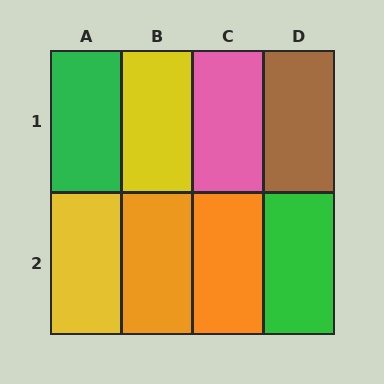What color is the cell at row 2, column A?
Yellow.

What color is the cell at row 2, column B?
Orange.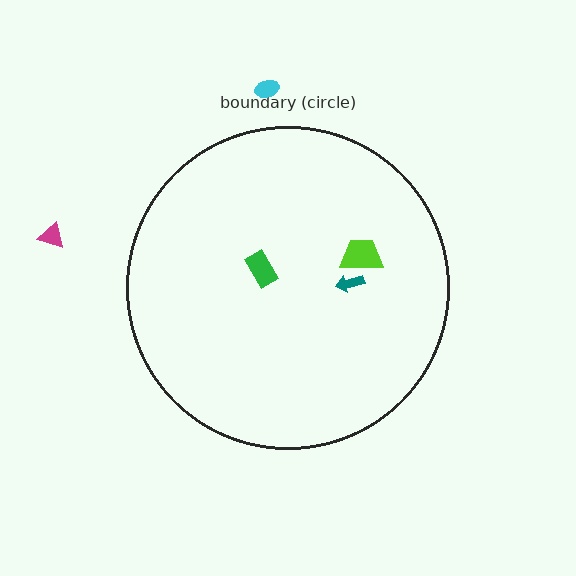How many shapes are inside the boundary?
3 inside, 2 outside.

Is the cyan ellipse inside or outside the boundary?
Outside.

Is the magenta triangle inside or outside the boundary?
Outside.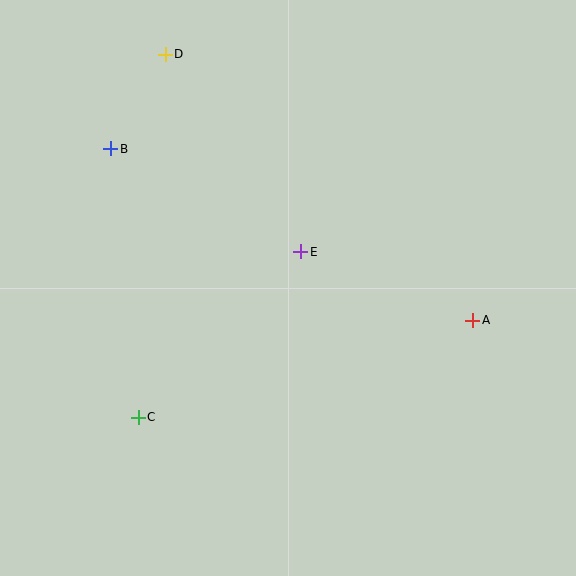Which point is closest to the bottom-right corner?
Point A is closest to the bottom-right corner.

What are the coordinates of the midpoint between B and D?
The midpoint between B and D is at (138, 101).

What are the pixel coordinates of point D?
Point D is at (165, 54).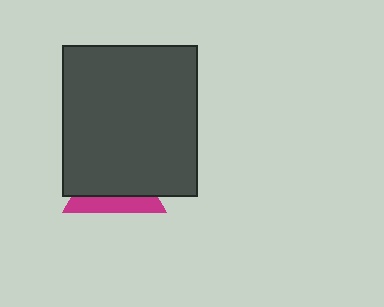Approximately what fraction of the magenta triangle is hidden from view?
Roughly 68% of the magenta triangle is hidden behind the dark gray rectangle.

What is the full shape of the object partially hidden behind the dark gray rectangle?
The partially hidden object is a magenta triangle.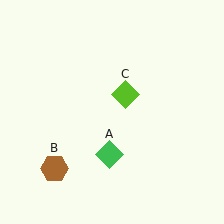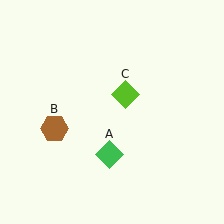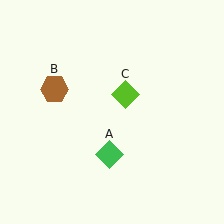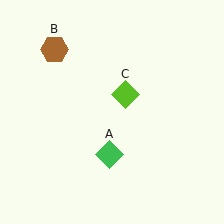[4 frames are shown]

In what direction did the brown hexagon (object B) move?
The brown hexagon (object B) moved up.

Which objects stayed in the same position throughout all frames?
Green diamond (object A) and lime diamond (object C) remained stationary.